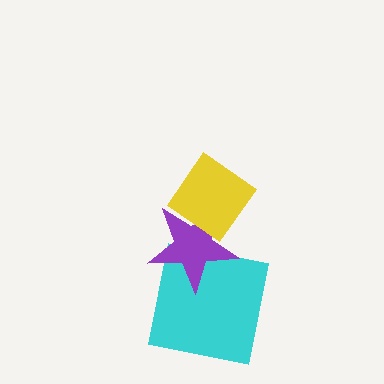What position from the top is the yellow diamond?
The yellow diamond is 1st from the top.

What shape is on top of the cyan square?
The purple star is on top of the cyan square.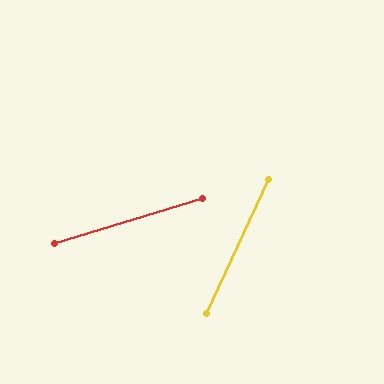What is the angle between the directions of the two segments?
Approximately 48 degrees.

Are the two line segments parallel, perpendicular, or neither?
Neither parallel nor perpendicular — they differ by about 48°.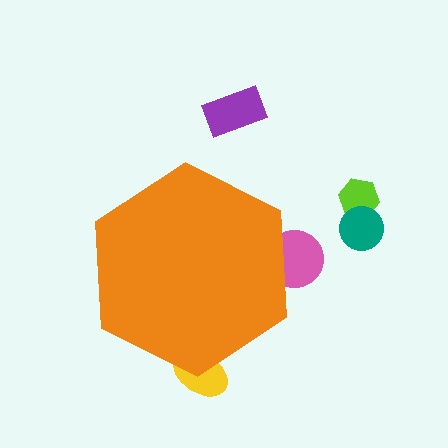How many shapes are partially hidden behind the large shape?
2 shapes are partially hidden.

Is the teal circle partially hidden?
No, the teal circle is fully visible.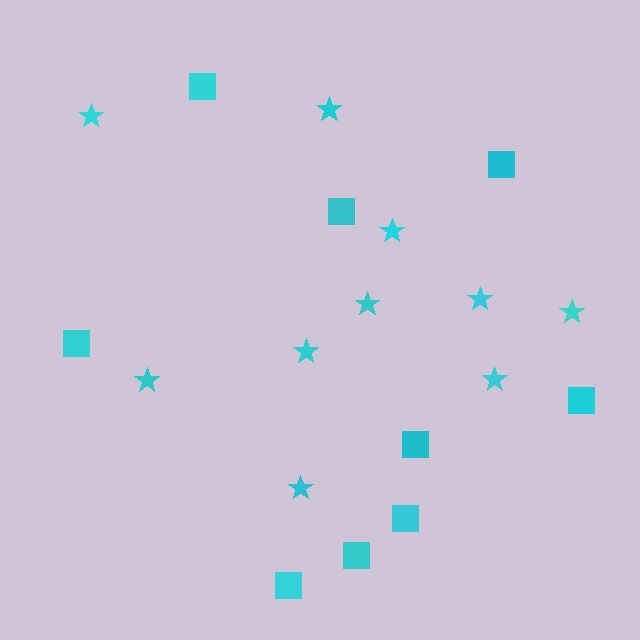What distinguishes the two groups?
There are 2 groups: one group of stars (10) and one group of squares (9).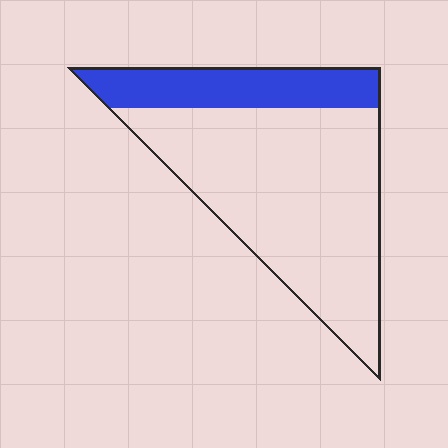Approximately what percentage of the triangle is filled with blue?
Approximately 25%.